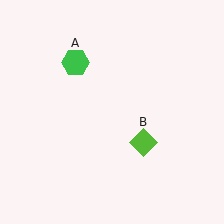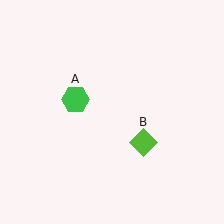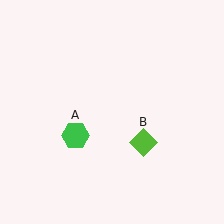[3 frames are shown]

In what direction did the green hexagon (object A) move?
The green hexagon (object A) moved down.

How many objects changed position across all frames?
1 object changed position: green hexagon (object A).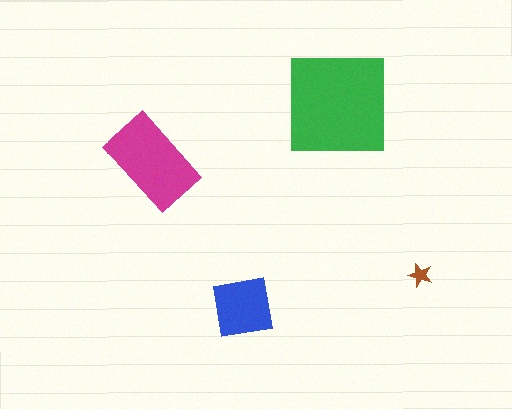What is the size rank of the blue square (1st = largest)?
3rd.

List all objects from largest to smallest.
The green square, the magenta rectangle, the blue square, the brown star.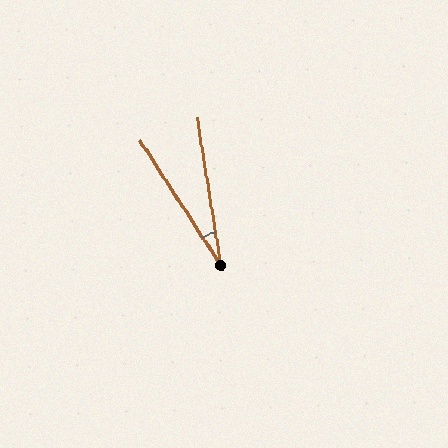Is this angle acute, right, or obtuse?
It is acute.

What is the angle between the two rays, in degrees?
Approximately 24 degrees.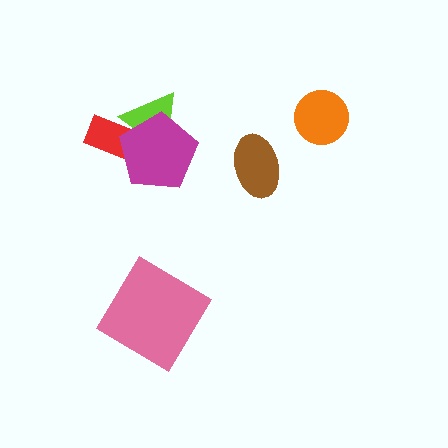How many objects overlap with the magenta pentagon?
2 objects overlap with the magenta pentagon.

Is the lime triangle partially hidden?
Yes, it is partially covered by another shape.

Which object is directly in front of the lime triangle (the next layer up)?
The red rectangle is directly in front of the lime triangle.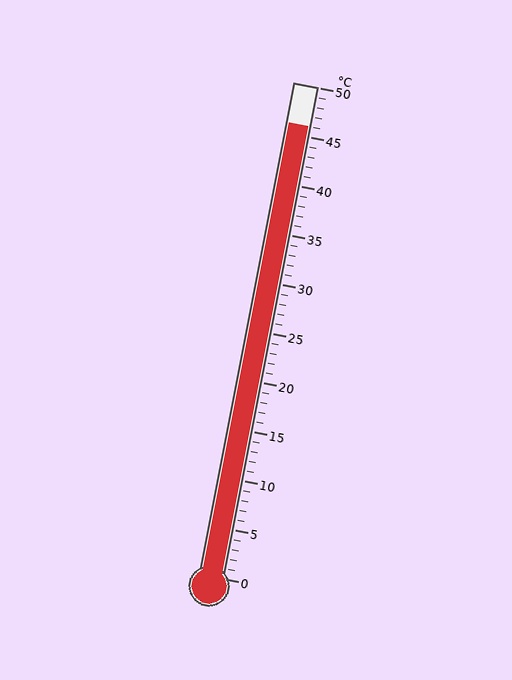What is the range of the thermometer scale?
The thermometer scale ranges from 0°C to 50°C.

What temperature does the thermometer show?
The thermometer shows approximately 46°C.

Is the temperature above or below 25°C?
The temperature is above 25°C.